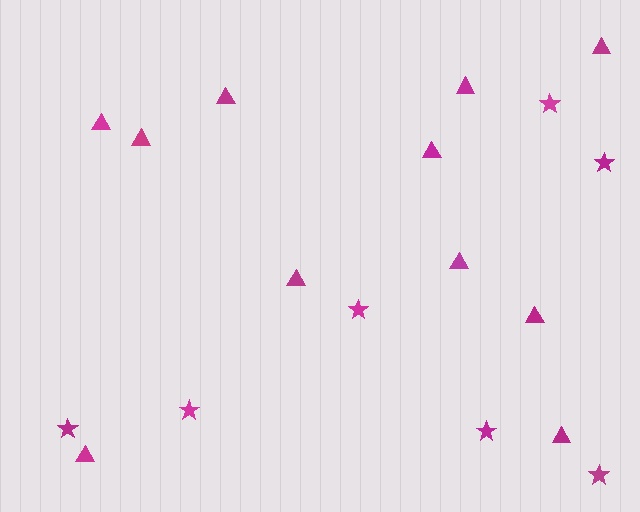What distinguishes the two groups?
There are 2 groups: one group of triangles (11) and one group of stars (7).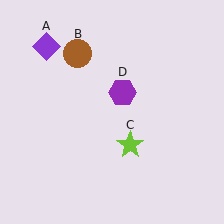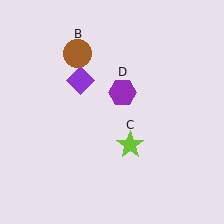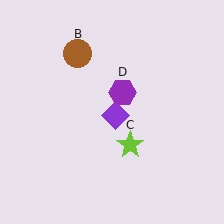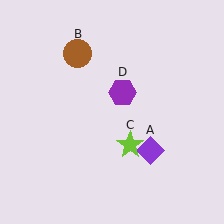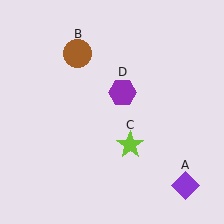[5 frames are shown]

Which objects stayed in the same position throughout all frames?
Brown circle (object B) and lime star (object C) and purple hexagon (object D) remained stationary.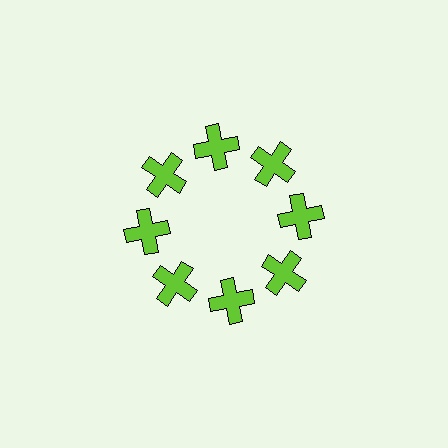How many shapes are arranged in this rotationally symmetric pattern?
There are 8 shapes, arranged in 8 groups of 1.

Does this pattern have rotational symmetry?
Yes, this pattern has 8-fold rotational symmetry. It looks the same after rotating 45 degrees around the center.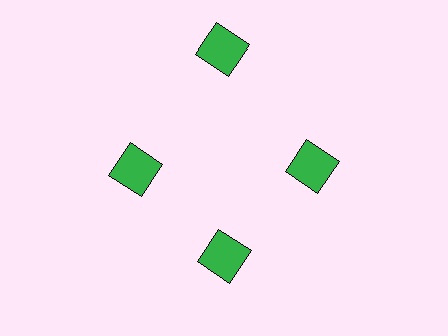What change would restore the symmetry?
The symmetry would be restored by moving it inward, back onto the ring so that all 4 squares sit at equal angles and equal distance from the center.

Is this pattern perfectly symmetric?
No. The 4 green squares are arranged in a ring, but one element near the 12 o'clock position is pushed outward from the center, breaking the 4-fold rotational symmetry.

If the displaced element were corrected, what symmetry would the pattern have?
It would have 4-fold rotational symmetry — the pattern would map onto itself every 90 degrees.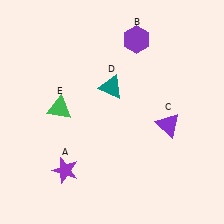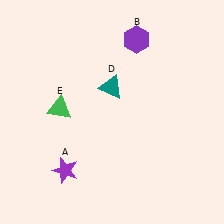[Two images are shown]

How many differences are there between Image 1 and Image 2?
There is 1 difference between the two images.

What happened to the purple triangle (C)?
The purple triangle (C) was removed in Image 2. It was in the bottom-right area of Image 1.